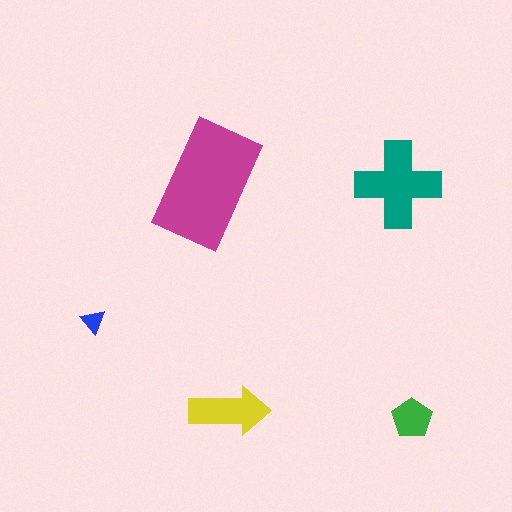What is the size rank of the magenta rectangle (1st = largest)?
1st.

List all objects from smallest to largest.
The blue triangle, the green pentagon, the yellow arrow, the teal cross, the magenta rectangle.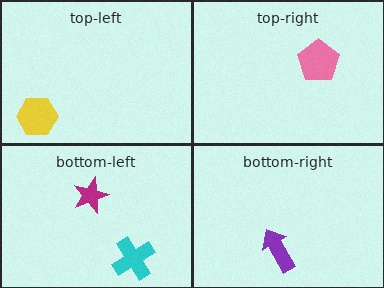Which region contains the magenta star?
The bottom-left region.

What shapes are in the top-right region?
The pink pentagon.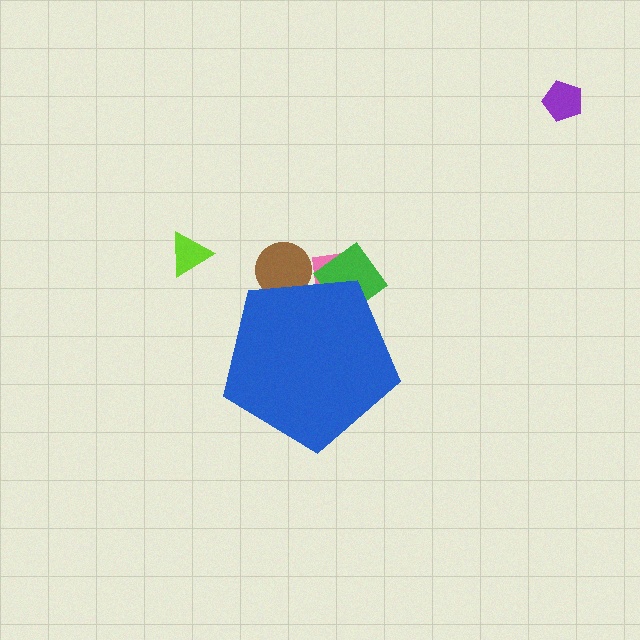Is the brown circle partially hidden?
Yes, the brown circle is partially hidden behind the blue pentagon.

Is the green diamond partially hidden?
Yes, the green diamond is partially hidden behind the blue pentagon.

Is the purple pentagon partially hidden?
No, the purple pentagon is fully visible.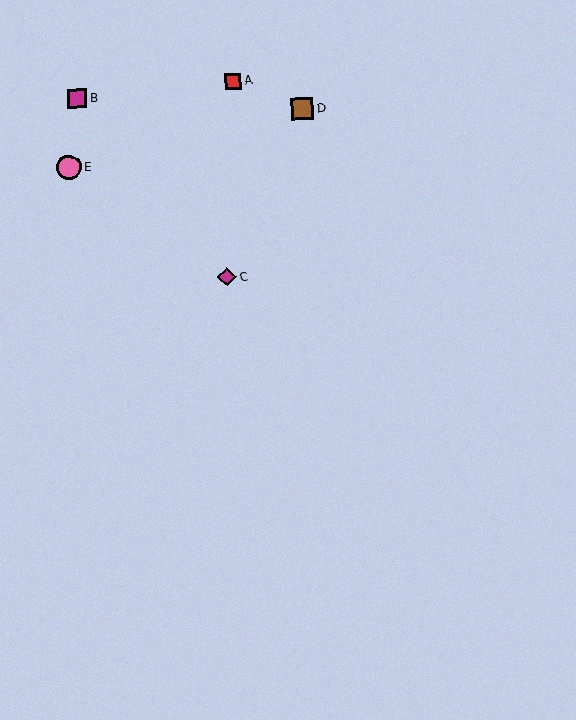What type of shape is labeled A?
Shape A is a red square.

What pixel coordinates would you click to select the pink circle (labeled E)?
Click at (69, 168) to select the pink circle E.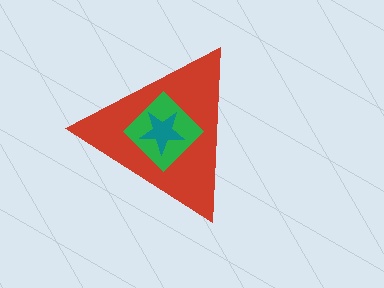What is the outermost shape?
The red triangle.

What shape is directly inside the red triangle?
The green diamond.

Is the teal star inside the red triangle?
Yes.